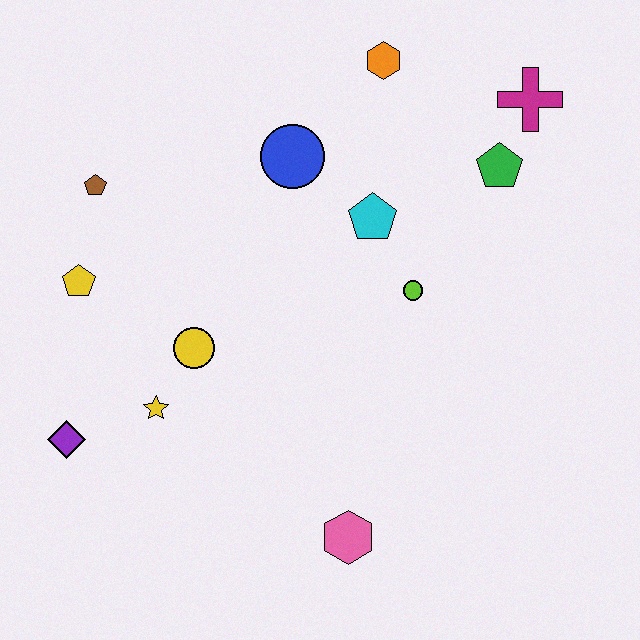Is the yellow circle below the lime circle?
Yes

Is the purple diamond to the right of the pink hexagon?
No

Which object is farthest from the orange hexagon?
The purple diamond is farthest from the orange hexagon.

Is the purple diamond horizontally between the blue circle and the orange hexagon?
No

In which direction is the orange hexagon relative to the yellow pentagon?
The orange hexagon is to the right of the yellow pentagon.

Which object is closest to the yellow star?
The yellow circle is closest to the yellow star.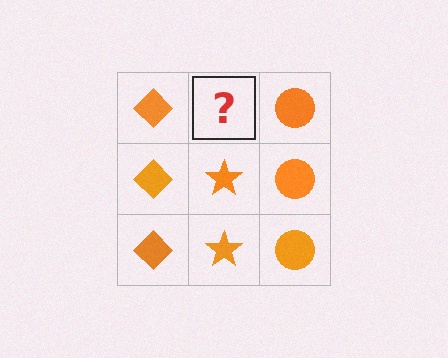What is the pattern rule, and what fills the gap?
The rule is that each column has a consistent shape. The gap should be filled with an orange star.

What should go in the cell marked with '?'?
The missing cell should contain an orange star.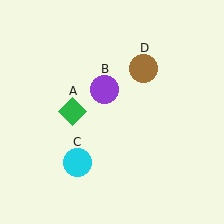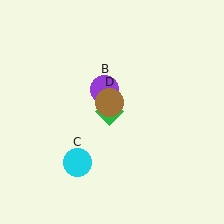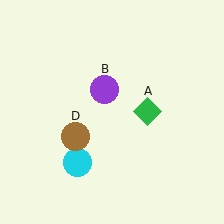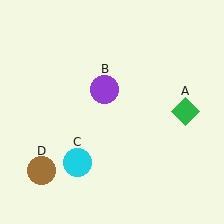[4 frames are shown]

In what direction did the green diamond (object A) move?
The green diamond (object A) moved right.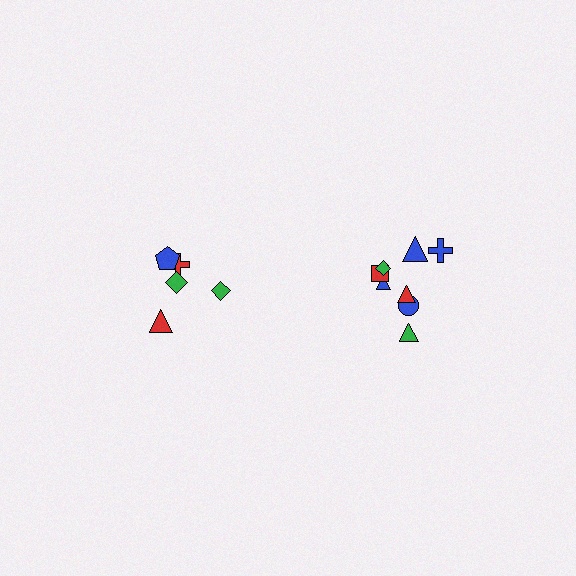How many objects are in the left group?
There are 5 objects.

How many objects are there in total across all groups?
There are 13 objects.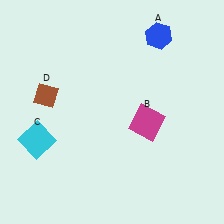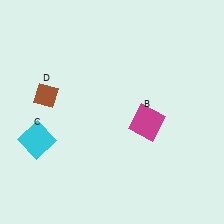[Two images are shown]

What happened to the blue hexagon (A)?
The blue hexagon (A) was removed in Image 2. It was in the top-right area of Image 1.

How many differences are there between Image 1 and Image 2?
There is 1 difference between the two images.